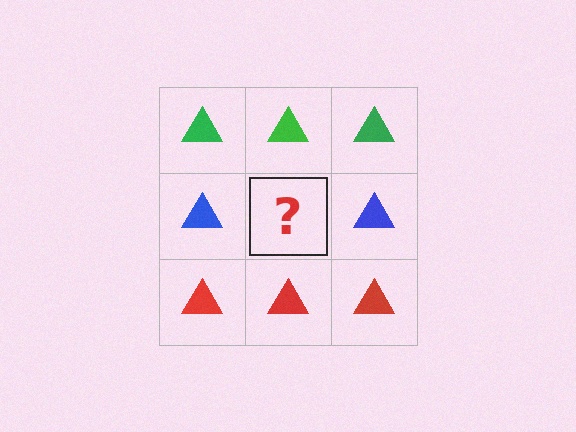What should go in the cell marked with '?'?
The missing cell should contain a blue triangle.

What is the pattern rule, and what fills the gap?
The rule is that each row has a consistent color. The gap should be filled with a blue triangle.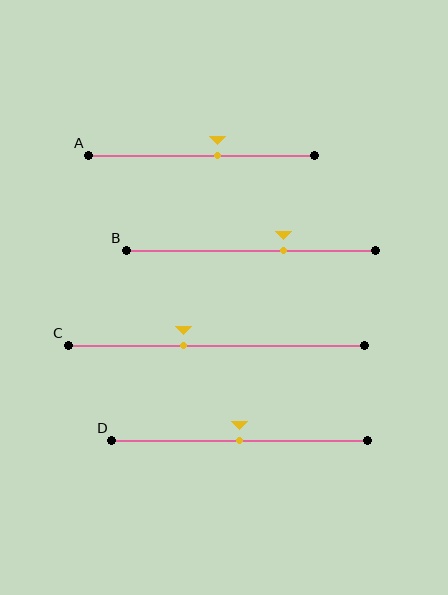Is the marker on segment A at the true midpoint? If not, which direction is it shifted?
No, the marker on segment A is shifted to the right by about 7% of the segment length.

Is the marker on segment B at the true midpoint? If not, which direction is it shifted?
No, the marker on segment B is shifted to the right by about 13% of the segment length.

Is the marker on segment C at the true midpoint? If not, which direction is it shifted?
No, the marker on segment C is shifted to the left by about 11% of the segment length.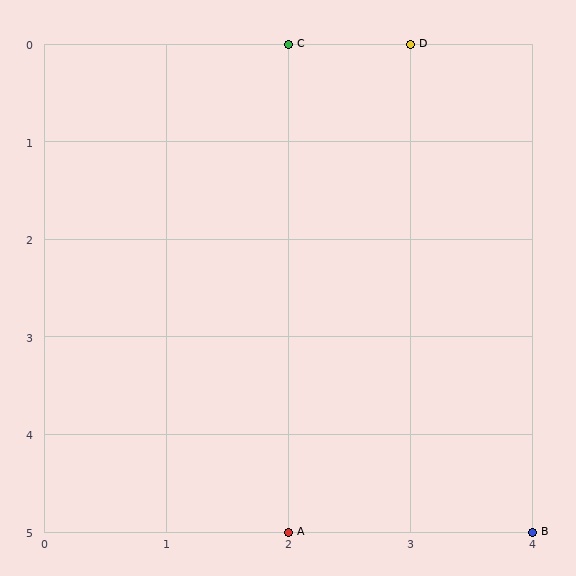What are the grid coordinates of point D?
Point D is at grid coordinates (3, 0).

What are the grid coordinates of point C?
Point C is at grid coordinates (2, 0).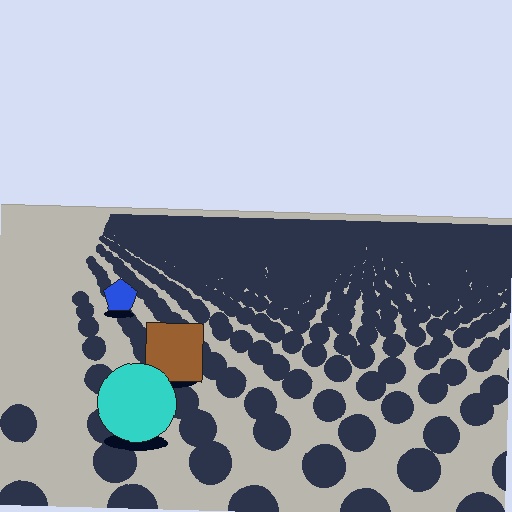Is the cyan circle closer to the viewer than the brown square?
Yes. The cyan circle is closer — you can tell from the texture gradient: the ground texture is coarser near it.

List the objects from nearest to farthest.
From nearest to farthest: the cyan circle, the brown square, the blue pentagon.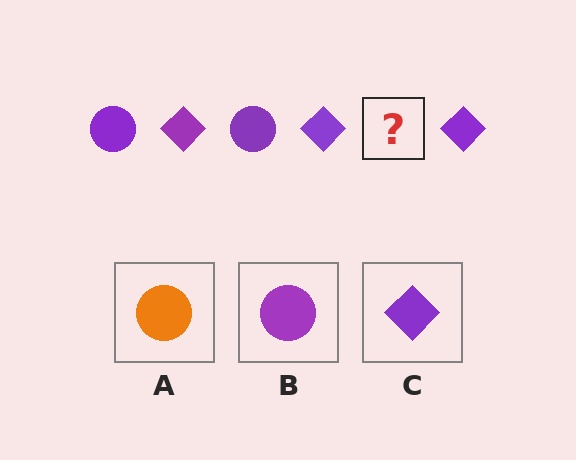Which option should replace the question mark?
Option B.